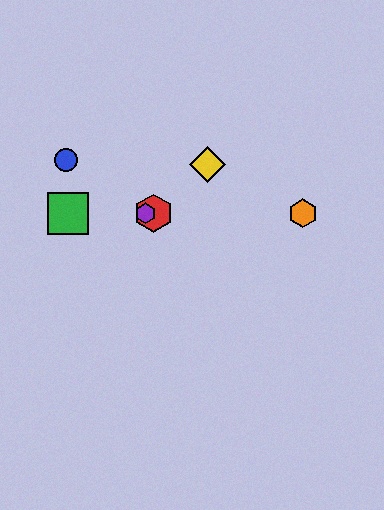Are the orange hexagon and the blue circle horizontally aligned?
No, the orange hexagon is at y≈213 and the blue circle is at y≈160.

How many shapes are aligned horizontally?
4 shapes (the red hexagon, the green square, the purple hexagon, the orange hexagon) are aligned horizontally.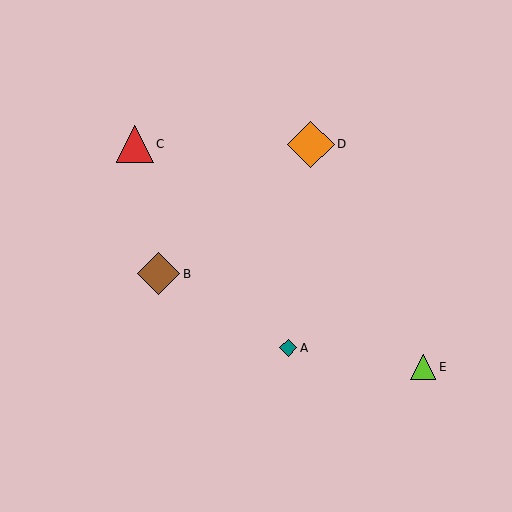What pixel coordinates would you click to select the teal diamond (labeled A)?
Click at (288, 348) to select the teal diamond A.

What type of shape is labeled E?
Shape E is a lime triangle.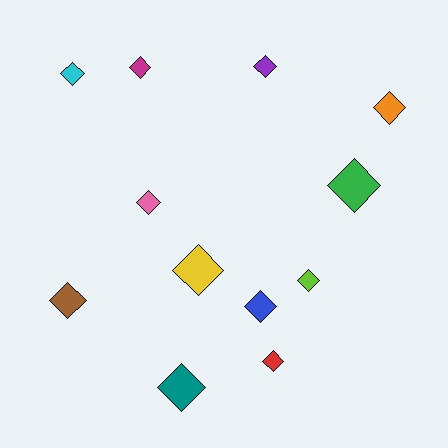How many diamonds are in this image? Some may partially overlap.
There are 12 diamonds.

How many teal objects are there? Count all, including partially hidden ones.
There is 1 teal object.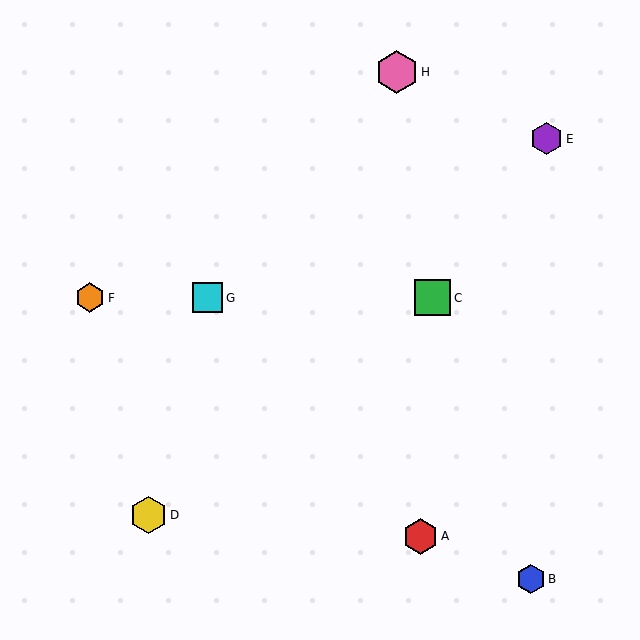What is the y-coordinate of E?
Object E is at y≈139.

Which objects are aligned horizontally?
Objects C, F, G are aligned horizontally.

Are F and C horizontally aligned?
Yes, both are at y≈298.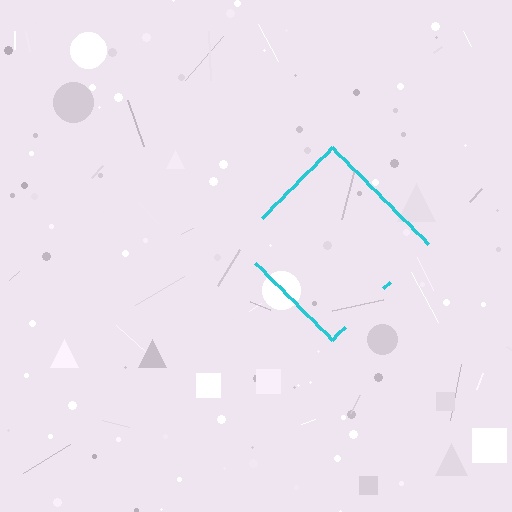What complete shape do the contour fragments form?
The contour fragments form a diamond.